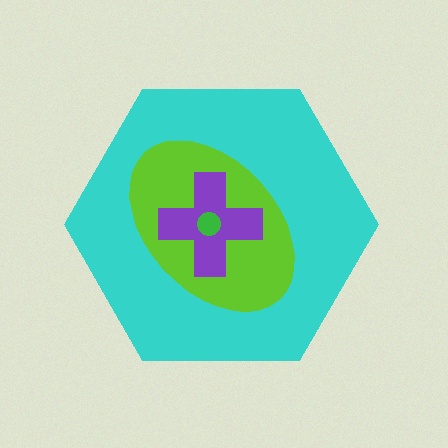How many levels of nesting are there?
4.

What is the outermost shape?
The cyan hexagon.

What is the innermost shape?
The green circle.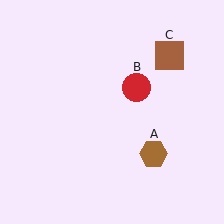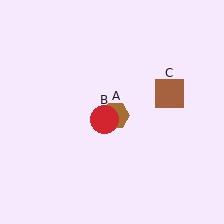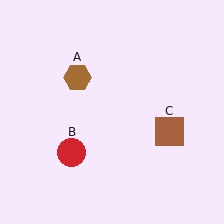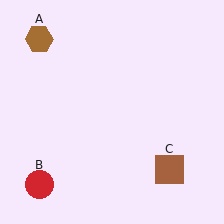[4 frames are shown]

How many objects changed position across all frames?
3 objects changed position: brown hexagon (object A), red circle (object B), brown square (object C).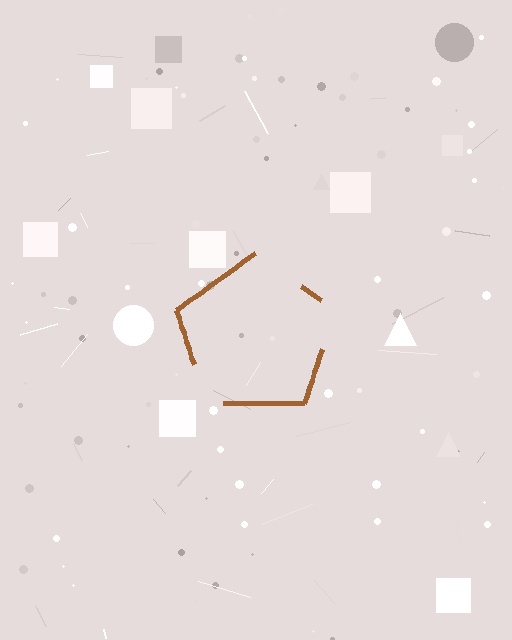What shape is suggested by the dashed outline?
The dashed outline suggests a pentagon.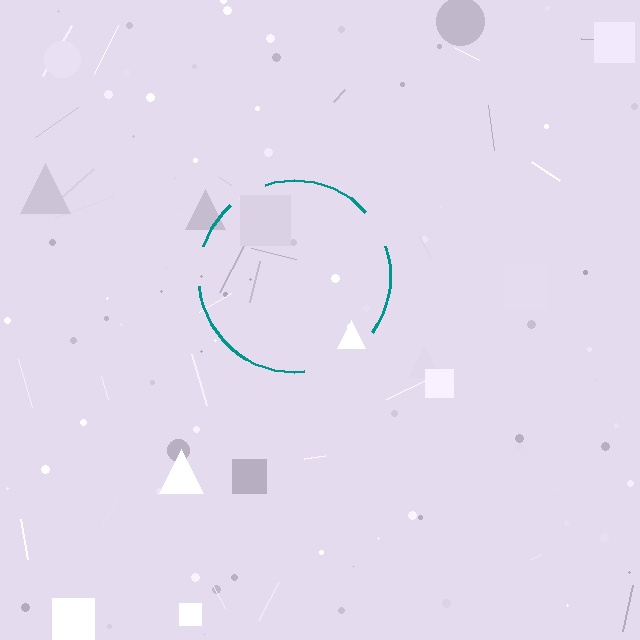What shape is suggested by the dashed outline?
The dashed outline suggests a circle.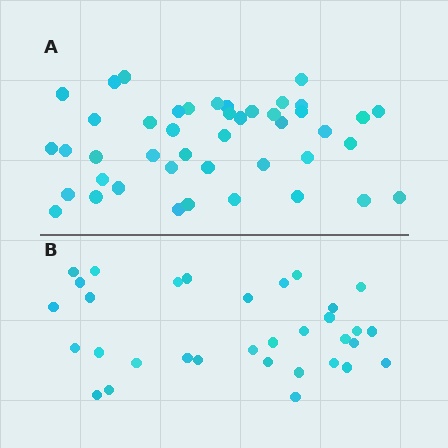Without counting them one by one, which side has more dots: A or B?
Region A (the top region) has more dots.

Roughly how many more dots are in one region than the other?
Region A has roughly 12 or so more dots than region B.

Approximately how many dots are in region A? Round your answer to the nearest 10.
About 40 dots. (The exact count is 44, which rounds to 40.)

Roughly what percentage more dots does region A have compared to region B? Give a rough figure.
About 35% more.